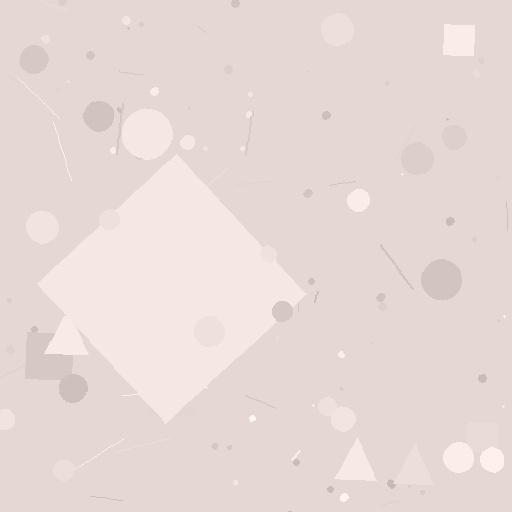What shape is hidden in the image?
A diamond is hidden in the image.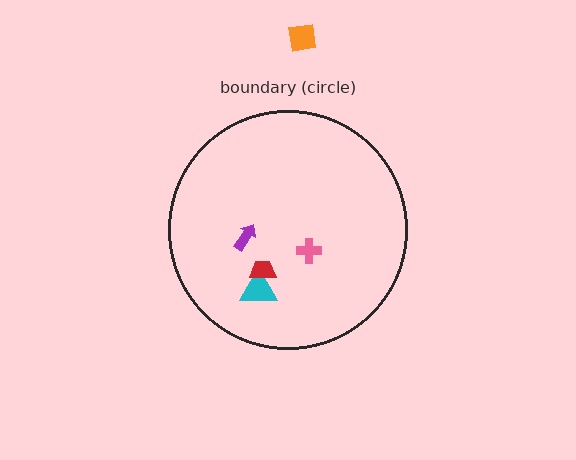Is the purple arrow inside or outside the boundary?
Inside.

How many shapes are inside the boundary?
4 inside, 1 outside.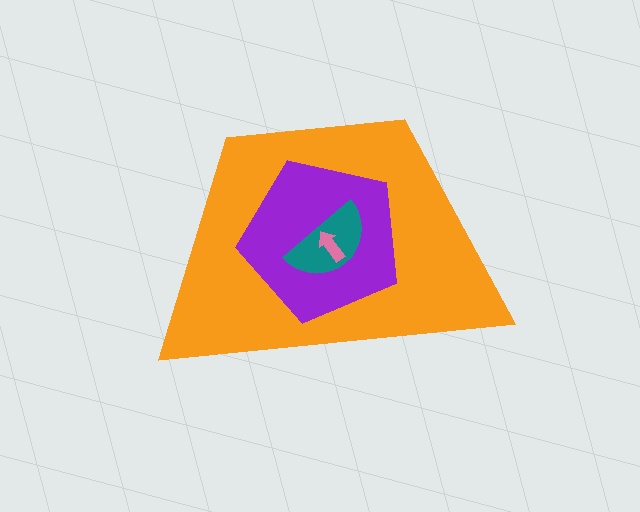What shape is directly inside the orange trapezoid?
The purple pentagon.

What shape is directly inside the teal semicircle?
The pink arrow.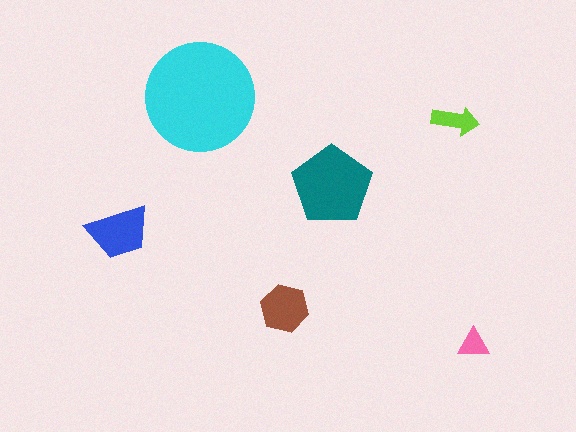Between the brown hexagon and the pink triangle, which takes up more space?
The brown hexagon.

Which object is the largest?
The cyan circle.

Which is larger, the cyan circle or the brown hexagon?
The cyan circle.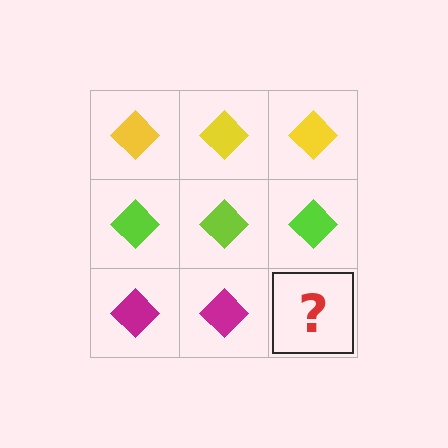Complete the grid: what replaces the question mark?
The question mark should be replaced with a magenta diamond.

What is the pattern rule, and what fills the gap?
The rule is that each row has a consistent color. The gap should be filled with a magenta diamond.